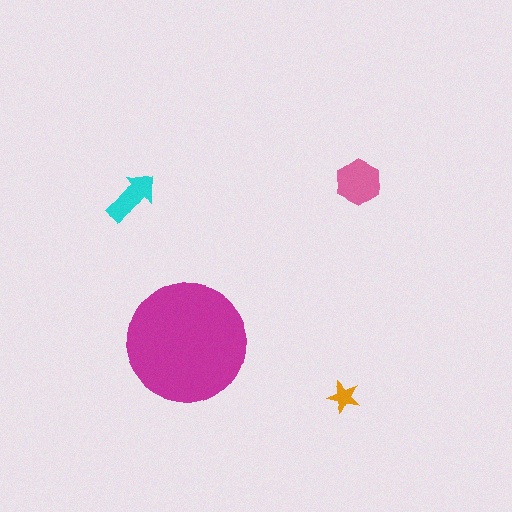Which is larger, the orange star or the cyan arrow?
The cyan arrow.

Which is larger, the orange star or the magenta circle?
The magenta circle.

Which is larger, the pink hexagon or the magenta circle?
The magenta circle.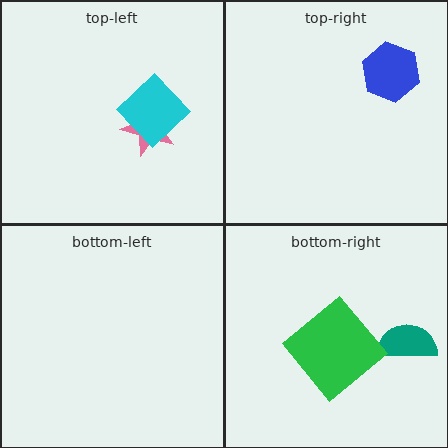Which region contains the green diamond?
The bottom-right region.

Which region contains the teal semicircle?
The bottom-right region.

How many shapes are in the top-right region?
1.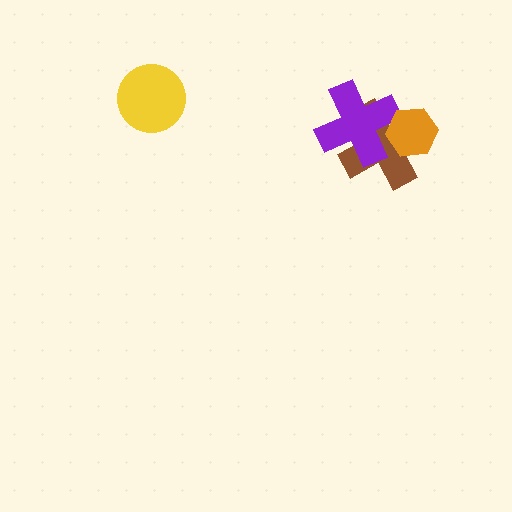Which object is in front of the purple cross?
The orange hexagon is in front of the purple cross.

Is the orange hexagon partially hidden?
No, no other shape covers it.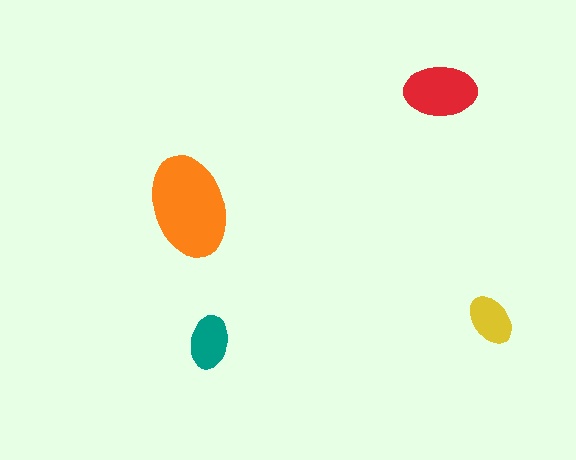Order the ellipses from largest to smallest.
the orange one, the red one, the teal one, the yellow one.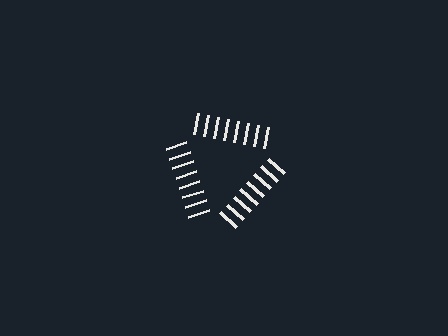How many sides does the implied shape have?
3 sides — the line-ends trace a triangle.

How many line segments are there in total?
24 — 8 along each of the 3 edges.